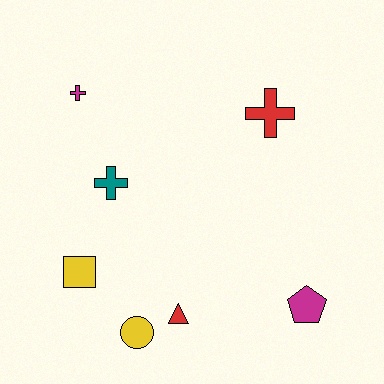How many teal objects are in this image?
There is 1 teal object.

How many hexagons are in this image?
There are no hexagons.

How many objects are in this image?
There are 7 objects.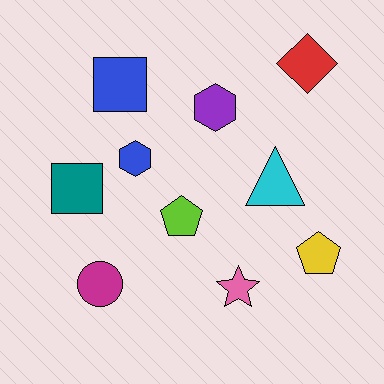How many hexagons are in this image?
There are 2 hexagons.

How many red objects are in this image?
There is 1 red object.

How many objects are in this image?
There are 10 objects.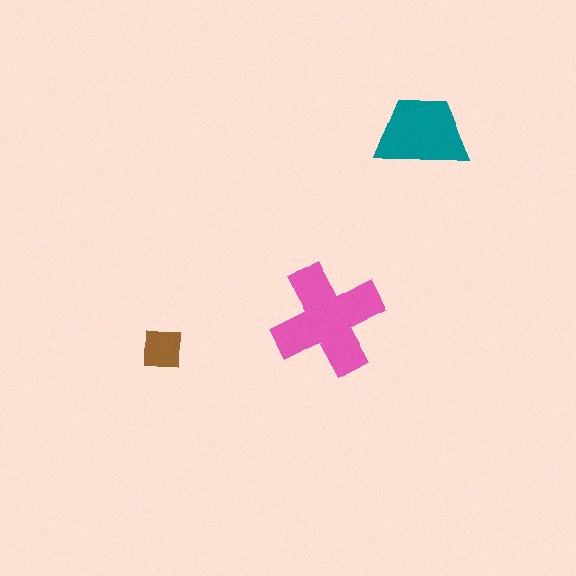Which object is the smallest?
The brown square.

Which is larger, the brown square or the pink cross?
The pink cross.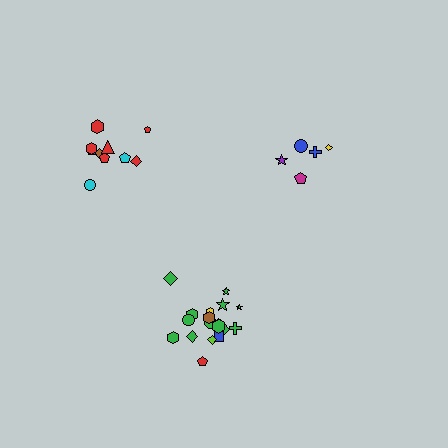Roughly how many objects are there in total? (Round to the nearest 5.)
Roughly 35 objects in total.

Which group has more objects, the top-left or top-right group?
The top-left group.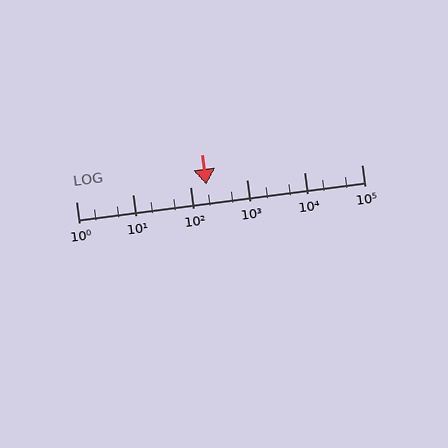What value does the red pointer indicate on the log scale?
The pointer indicates approximately 190.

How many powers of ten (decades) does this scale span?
The scale spans 5 decades, from 1 to 100000.